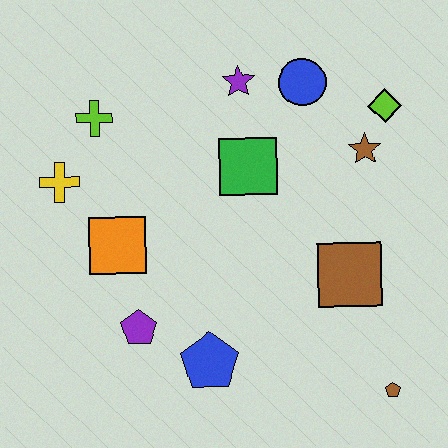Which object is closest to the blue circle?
The purple star is closest to the blue circle.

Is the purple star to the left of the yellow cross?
No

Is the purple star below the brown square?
No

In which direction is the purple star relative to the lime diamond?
The purple star is to the left of the lime diamond.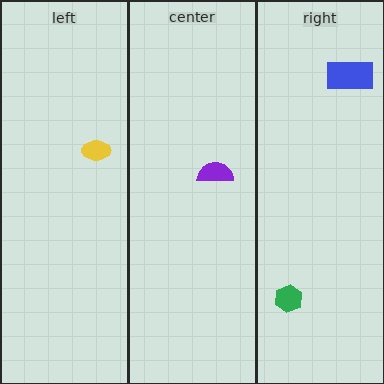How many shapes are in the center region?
1.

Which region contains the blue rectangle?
The right region.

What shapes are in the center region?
The purple semicircle.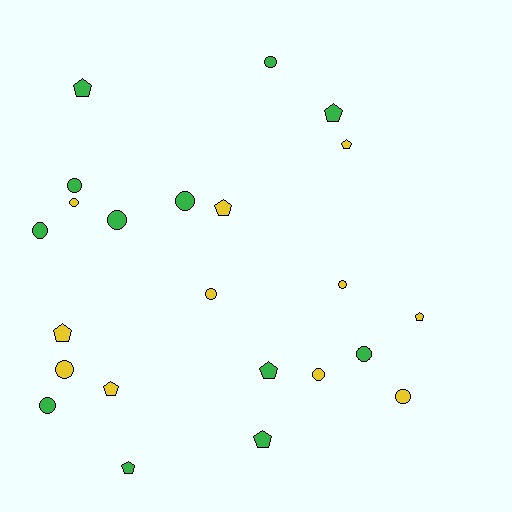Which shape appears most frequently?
Circle, with 13 objects.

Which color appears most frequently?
Green, with 12 objects.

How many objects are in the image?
There are 23 objects.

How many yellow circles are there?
There are 6 yellow circles.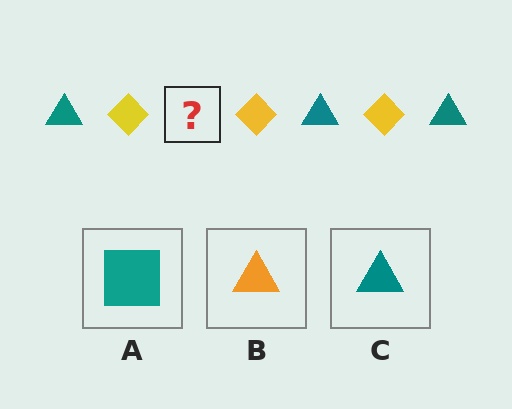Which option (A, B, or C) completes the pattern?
C.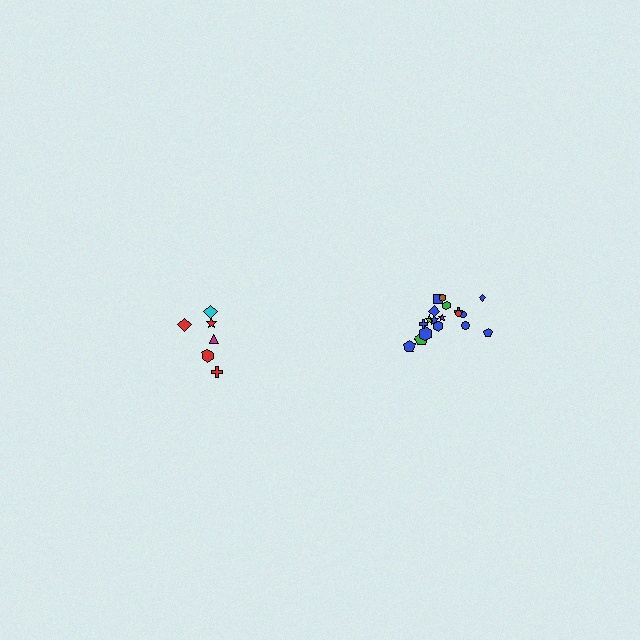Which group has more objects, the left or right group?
The right group.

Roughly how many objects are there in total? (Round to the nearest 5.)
Roughly 25 objects in total.